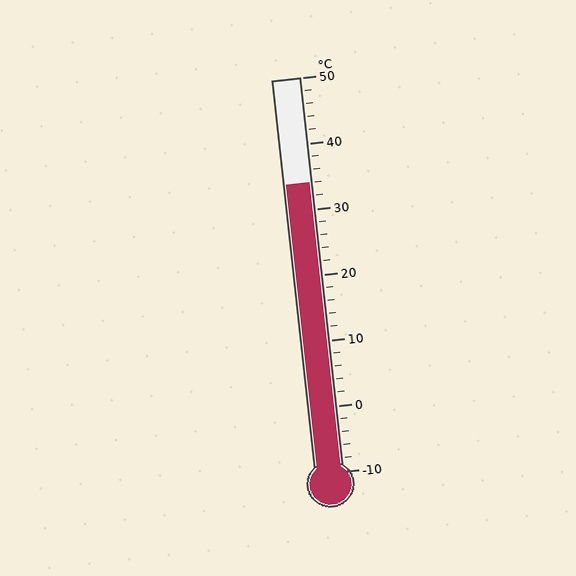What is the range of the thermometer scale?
The thermometer scale ranges from -10°C to 50°C.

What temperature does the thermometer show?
The thermometer shows approximately 34°C.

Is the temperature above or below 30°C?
The temperature is above 30°C.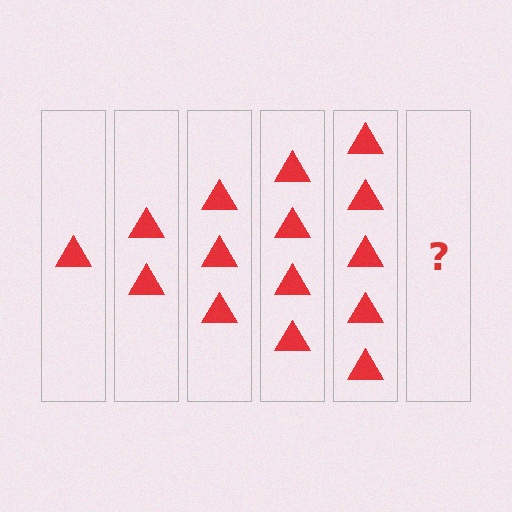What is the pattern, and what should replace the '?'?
The pattern is that each step adds one more triangle. The '?' should be 6 triangles.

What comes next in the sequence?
The next element should be 6 triangles.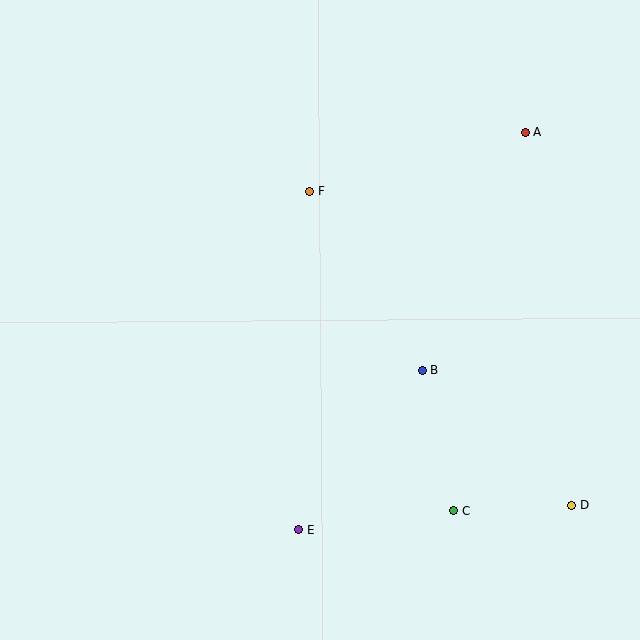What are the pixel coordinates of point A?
Point A is at (525, 133).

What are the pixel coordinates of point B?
Point B is at (423, 371).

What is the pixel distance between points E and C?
The distance between E and C is 158 pixels.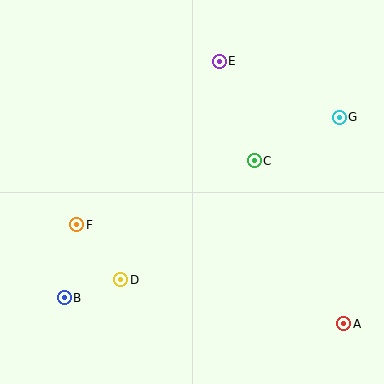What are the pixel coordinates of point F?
Point F is at (77, 225).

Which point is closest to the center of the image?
Point C at (254, 161) is closest to the center.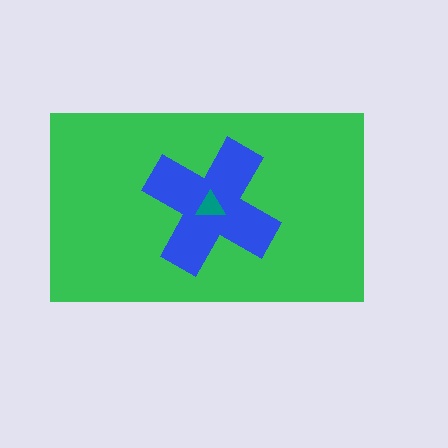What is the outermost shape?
The green rectangle.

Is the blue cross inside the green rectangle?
Yes.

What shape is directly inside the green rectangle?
The blue cross.